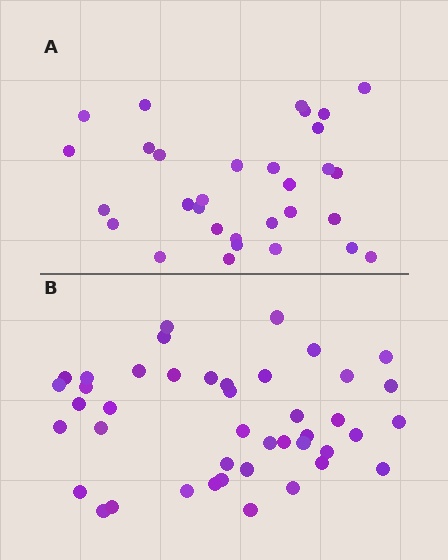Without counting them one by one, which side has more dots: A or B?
Region B (the bottom region) has more dots.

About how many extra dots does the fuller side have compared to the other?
Region B has roughly 12 or so more dots than region A.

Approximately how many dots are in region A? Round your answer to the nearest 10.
About 30 dots. (The exact count is 31, which rounds to 30.)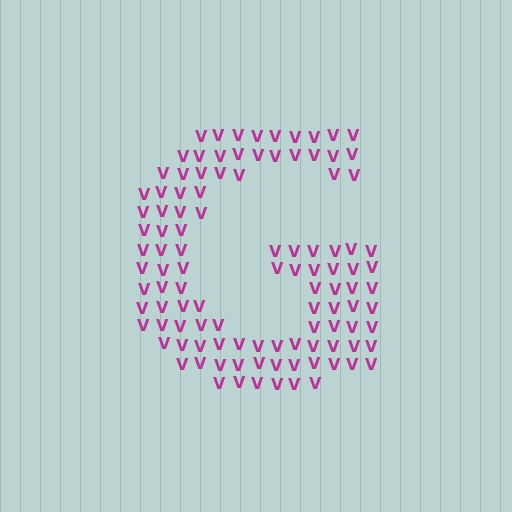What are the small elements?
The small elements are letter V's.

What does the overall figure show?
The overall figure shows the letter G.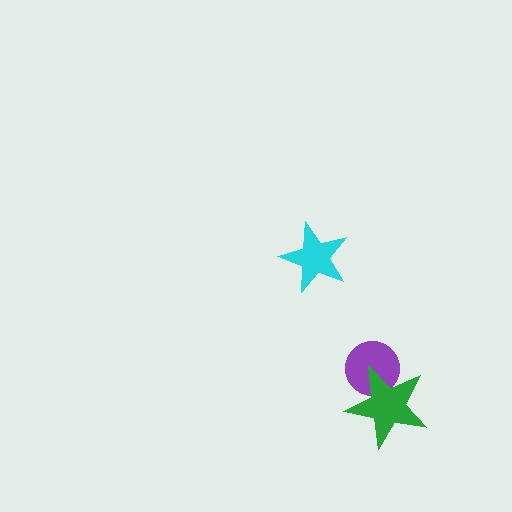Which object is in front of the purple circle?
The green star is in front of the purple circle.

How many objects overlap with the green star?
1 object overlaps with the green star.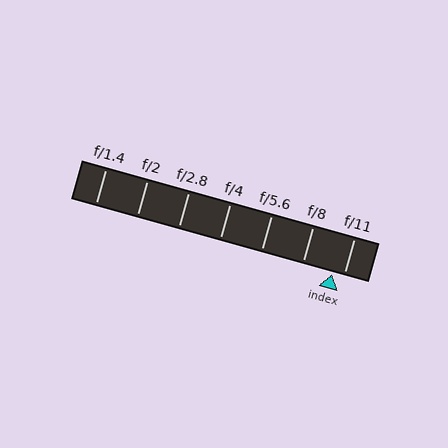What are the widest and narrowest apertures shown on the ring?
The widest aperture shown is f/1.4 and the narrowest is f/11.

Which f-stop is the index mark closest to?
The index mark is closest to f/11.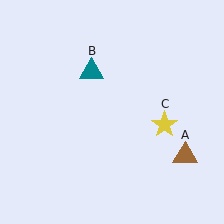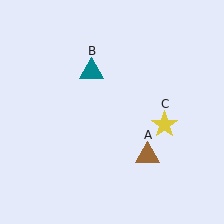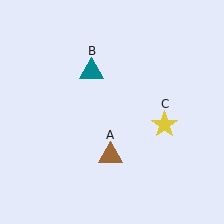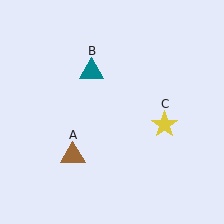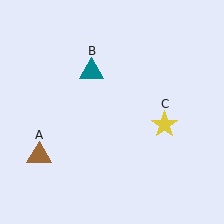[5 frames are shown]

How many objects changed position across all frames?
1 object changed position: brown triangle (object A).